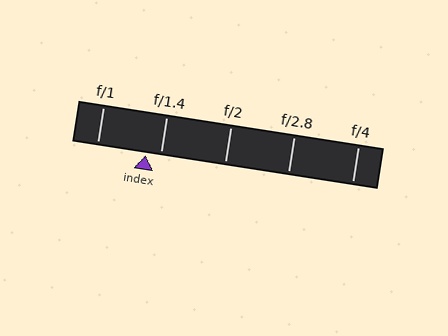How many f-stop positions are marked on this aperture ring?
There are 5 f-stop positions marked.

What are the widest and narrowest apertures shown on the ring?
The widest aperture shown is f/1 and the narrowest is f/4.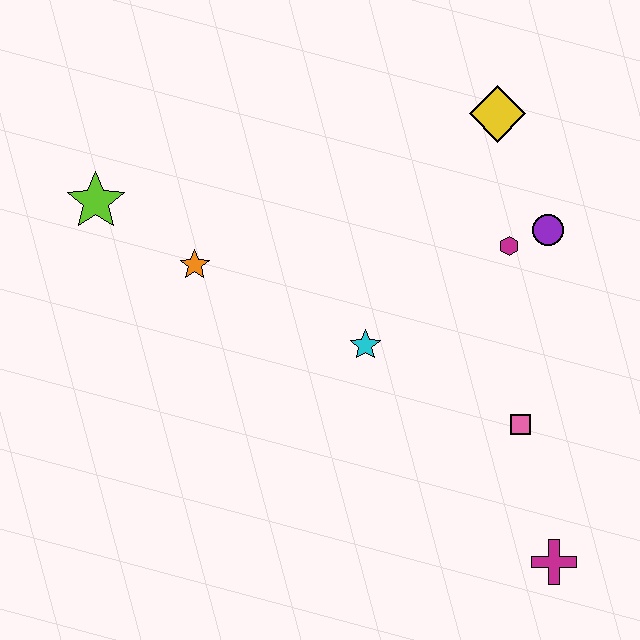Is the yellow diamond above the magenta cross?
Yes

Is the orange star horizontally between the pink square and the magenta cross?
No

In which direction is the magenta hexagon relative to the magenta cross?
The magenta hexagon is above the magenta cross.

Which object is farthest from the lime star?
The magenta cross is farthest from the lime star.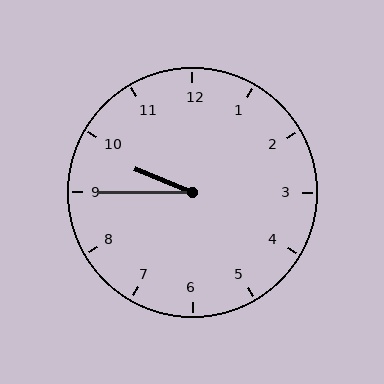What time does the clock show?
9:45.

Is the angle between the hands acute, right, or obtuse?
It is acute.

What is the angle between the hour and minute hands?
Approximately 22 degrees.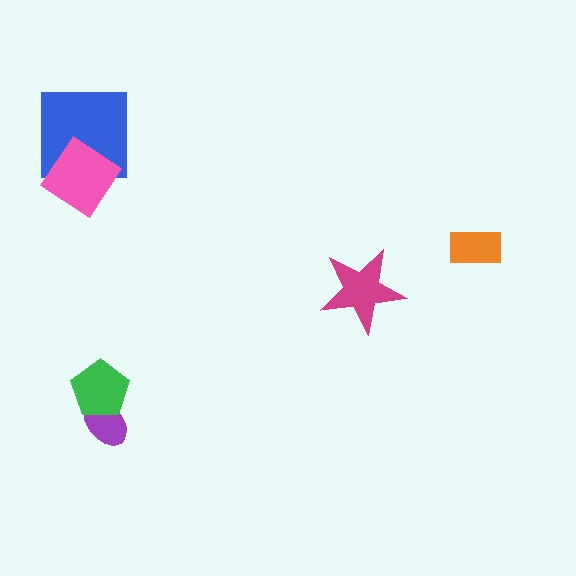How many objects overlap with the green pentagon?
1 object overlaps with the green pentagon.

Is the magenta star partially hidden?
No, no other shape covers it.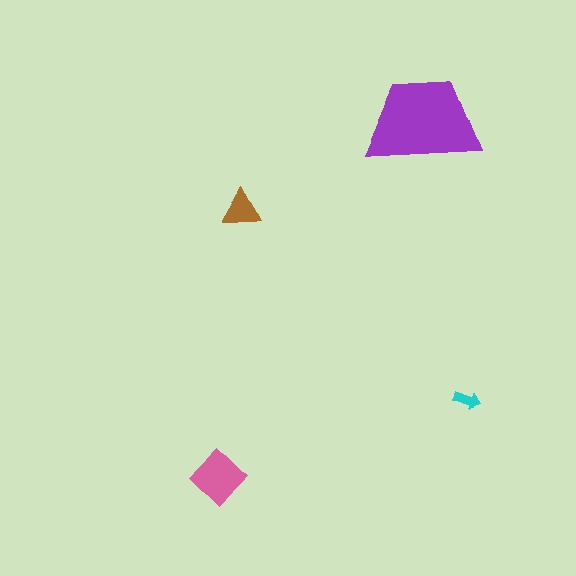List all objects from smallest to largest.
The cyan arrow, the brown triangle, the pink diamond, the purple trapezoid.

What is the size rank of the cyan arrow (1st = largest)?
4th.